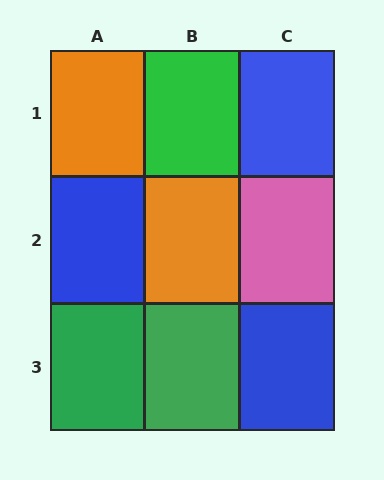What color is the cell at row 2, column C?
Pink.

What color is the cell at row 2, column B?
Orange.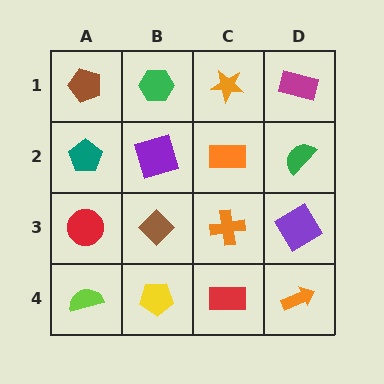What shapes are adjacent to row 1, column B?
A purple square (row 2, column B), a brown pentagon (row 1, column A), an orange star (row 1, column C).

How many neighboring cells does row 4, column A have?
2.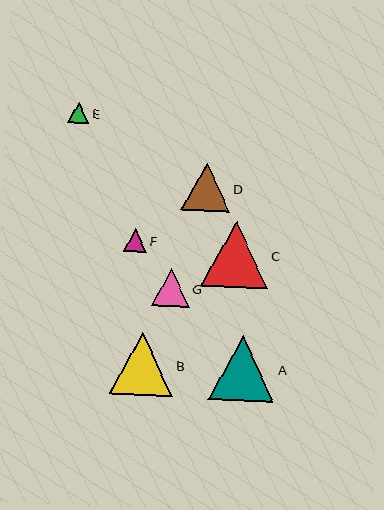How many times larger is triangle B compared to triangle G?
Triangle B is approximately 1.7 times the size of triangle G.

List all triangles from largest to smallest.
From largest to smallest: C, A, B, D, G, F, E.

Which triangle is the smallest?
Triangle E is the smallest with a size of approximately 21 pixels.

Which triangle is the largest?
Triangle C is the largest with a size of approximately 66 pixels.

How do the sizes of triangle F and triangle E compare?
Triangle F and triangle E are approximately the same size.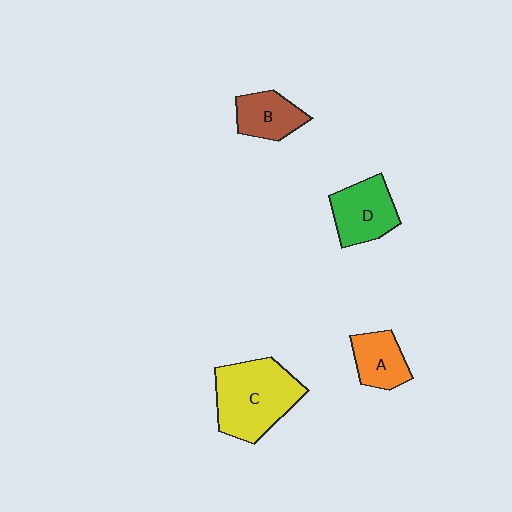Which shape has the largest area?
Shape C (yellow).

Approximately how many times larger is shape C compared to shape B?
Approximately 2.0 times.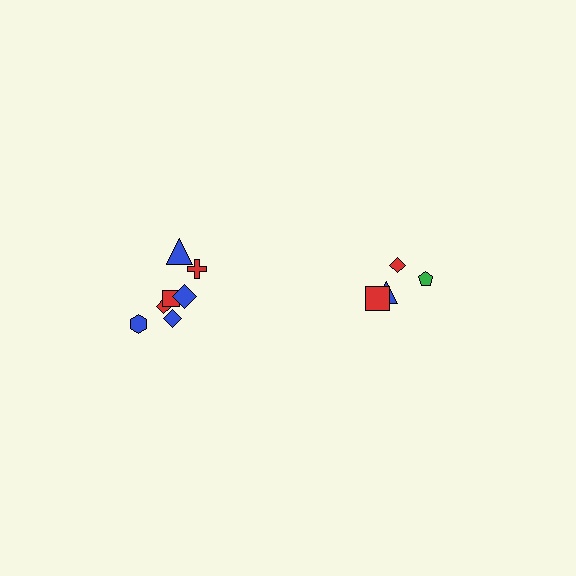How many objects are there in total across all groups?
There are 11 objects.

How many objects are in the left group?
There are 7 objects.